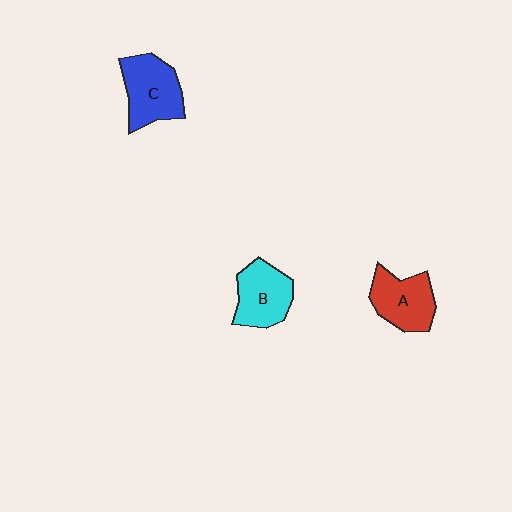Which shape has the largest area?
Shape C (blue).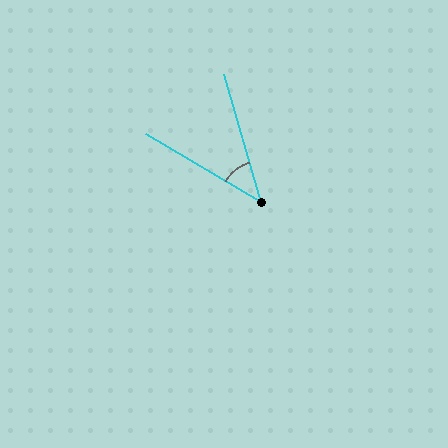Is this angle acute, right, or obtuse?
It is acute.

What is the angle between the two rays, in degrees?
Approximately 44 degrees.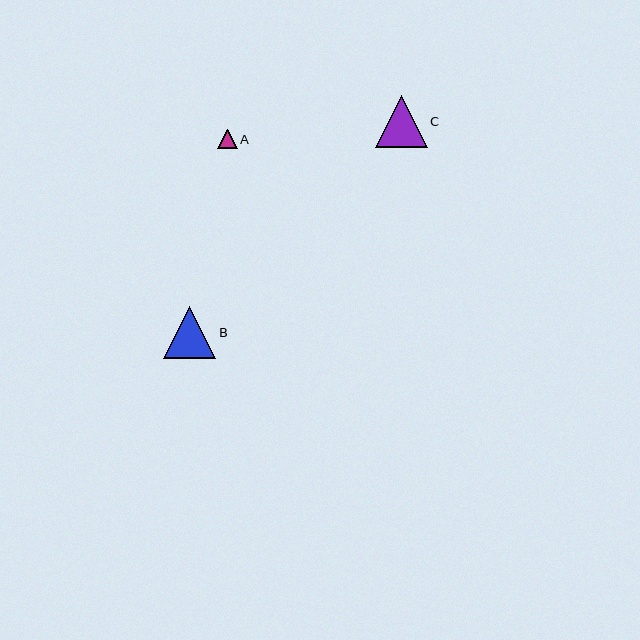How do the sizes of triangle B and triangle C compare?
Triangle B and triangle C are approximately the same size.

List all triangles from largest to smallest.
From largest to smallest: B, C, A.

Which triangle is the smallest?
Triangle A is the smallest with a size of approximately 19 pixels.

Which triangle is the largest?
Triangle B is the largest with a size of approximately 52 pixels.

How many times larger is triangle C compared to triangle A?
Triangle C is approximately 2.7 times the size of triangle A.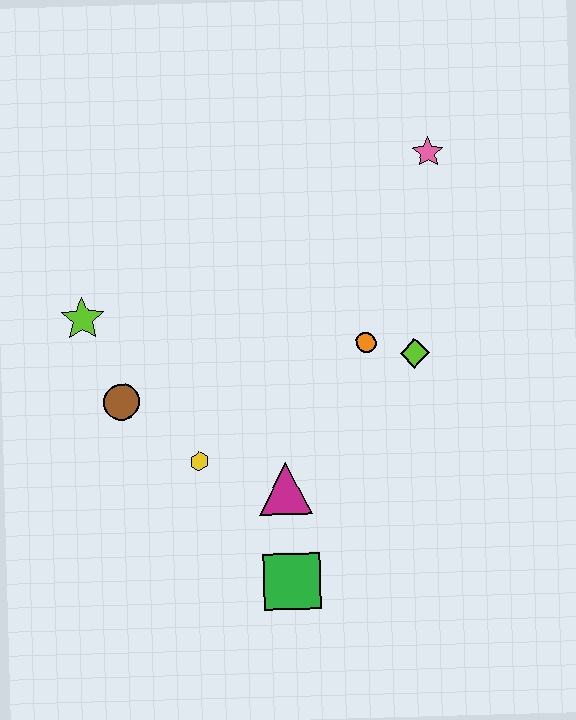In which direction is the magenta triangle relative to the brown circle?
The magenta triangle is to the right of the brown circle.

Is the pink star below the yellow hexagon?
No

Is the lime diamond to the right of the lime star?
Yes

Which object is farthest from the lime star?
The pink star is farthest from the lime star.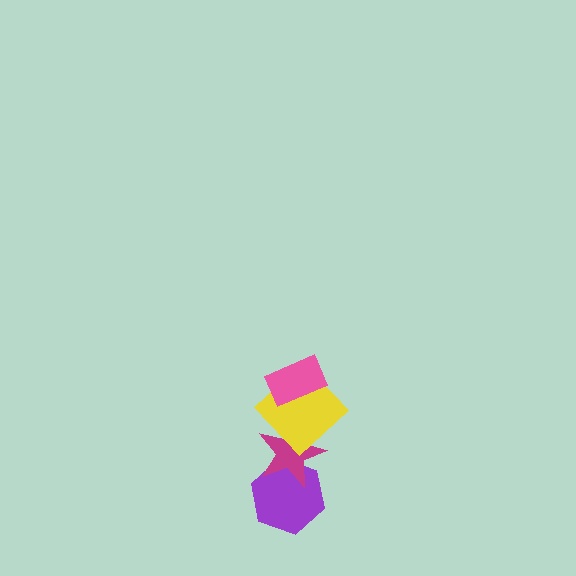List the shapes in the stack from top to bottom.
From top to bottom: the pink rectangle, the yellow diamond, the magenta star, the purple hexagon.